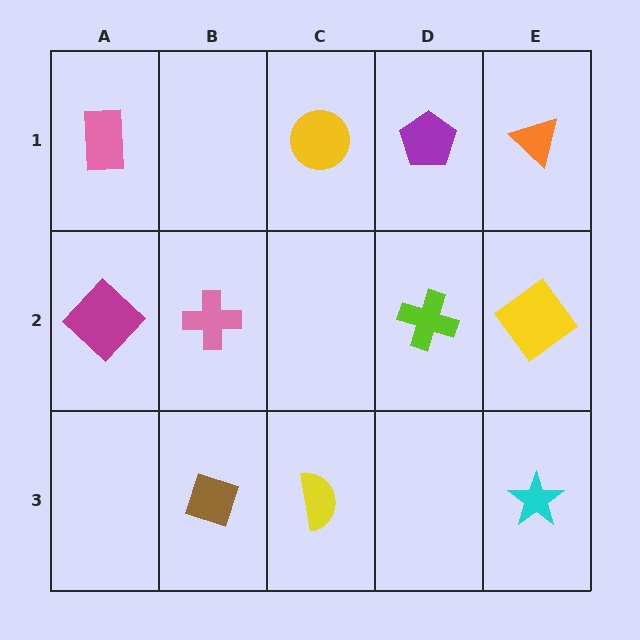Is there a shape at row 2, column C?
No, that cell is empty.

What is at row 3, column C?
A yellow semicircle.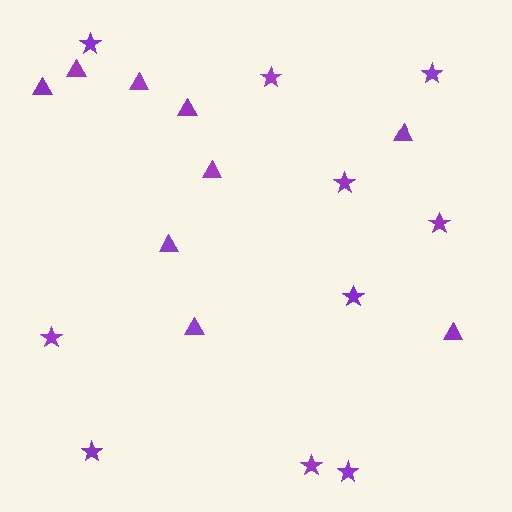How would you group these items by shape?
There are 2 groups: one group of triangles (9) and one group of stars (10).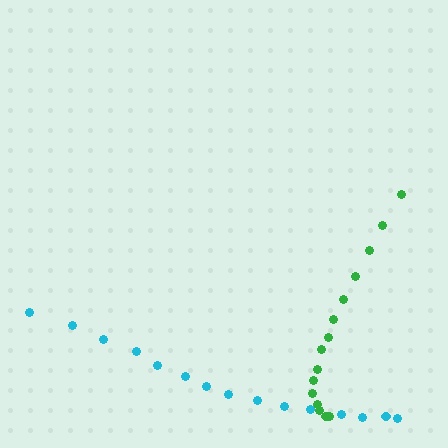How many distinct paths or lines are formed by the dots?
There are 2 distinct paths.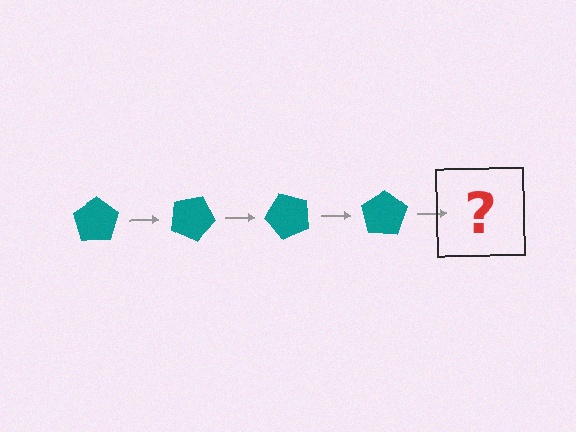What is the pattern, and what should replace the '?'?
The pattern is that the pentagon rotates 25 degrees each step. The '?' should be a teal pentagon rotated 100 degrees.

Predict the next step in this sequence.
The next step is a teal pentagon rotated 100 degrees.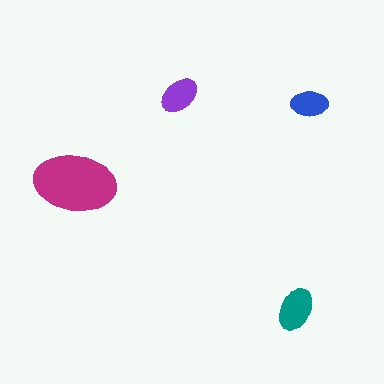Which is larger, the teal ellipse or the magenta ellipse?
The magenta one.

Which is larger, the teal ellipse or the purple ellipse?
The teal one.